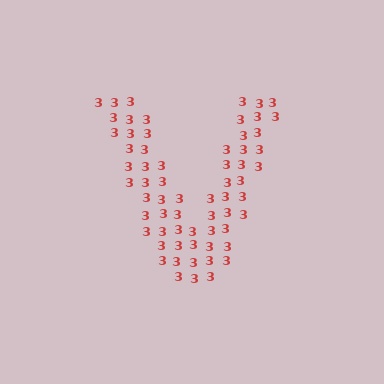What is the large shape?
The large shape is the letter V.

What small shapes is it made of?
It is made of small digit 3's.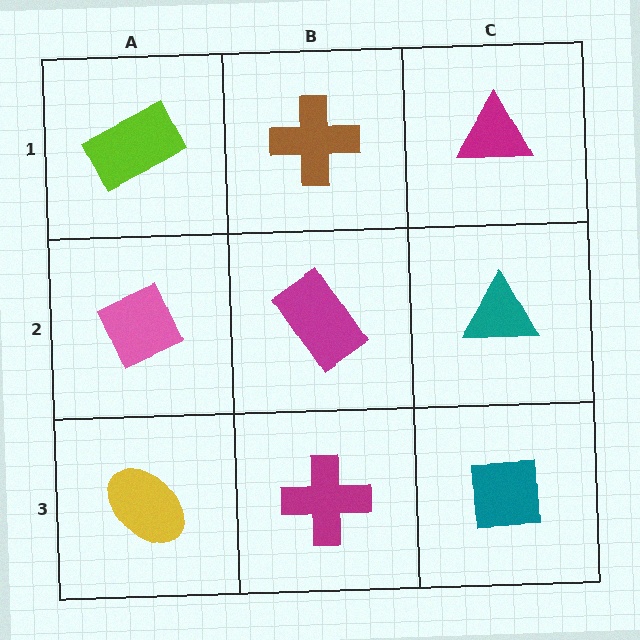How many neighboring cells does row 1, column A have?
2.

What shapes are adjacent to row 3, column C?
A teal triangle (row 2, column C), a magenta cross (row 3, column B).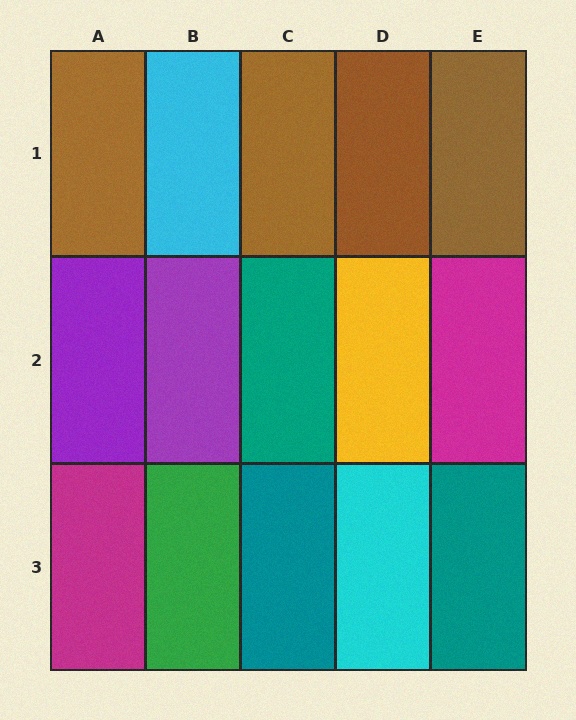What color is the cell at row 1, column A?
Brown.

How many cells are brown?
4 cells are brown.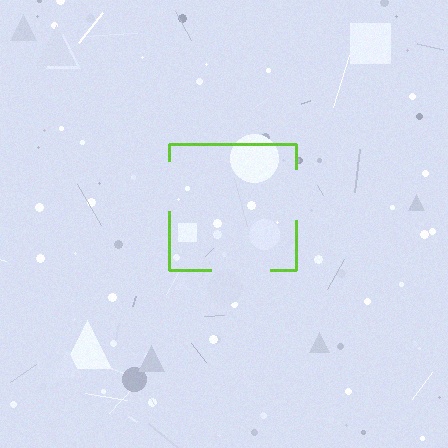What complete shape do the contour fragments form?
The contour fragments form a square.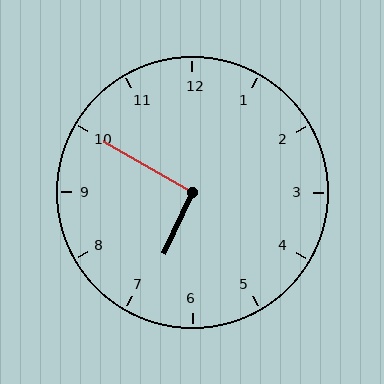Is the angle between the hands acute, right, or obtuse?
It is right.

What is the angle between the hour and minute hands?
Approximately 95 degrees.